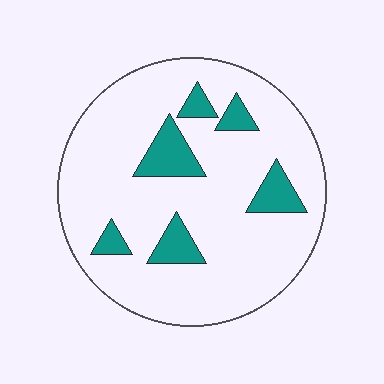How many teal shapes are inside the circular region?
6.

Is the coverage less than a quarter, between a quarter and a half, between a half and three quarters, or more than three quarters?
Less than a quarter.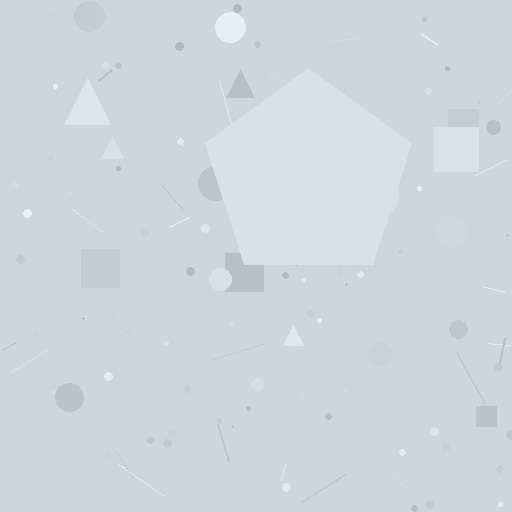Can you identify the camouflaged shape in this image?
The camouflaged shape is a pentagon.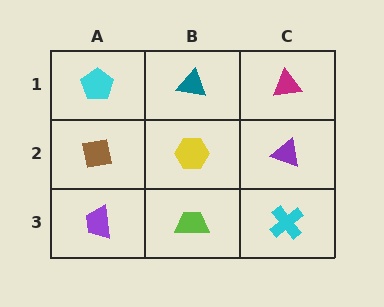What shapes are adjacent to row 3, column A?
A brown square (row 2, column A), a lime trapezoid (row 3, column B).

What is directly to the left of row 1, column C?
A teal triangle.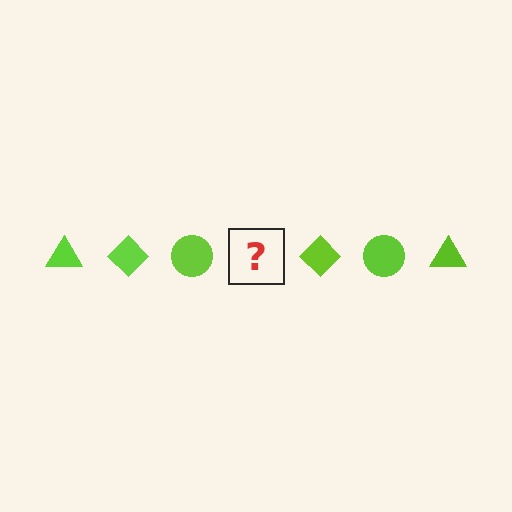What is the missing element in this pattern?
The missing element is a lime triangle.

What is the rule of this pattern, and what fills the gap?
The rule is that the pattern cycles through triangle, diamond, circle shapes in lime. The gap should be filled with a lime triangle.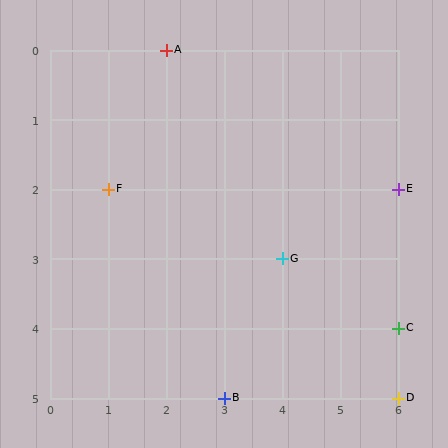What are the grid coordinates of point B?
Point B is at grid coordinates (3, 5).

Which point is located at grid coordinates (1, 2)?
Point F is at (1, 2).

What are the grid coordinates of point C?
Point C is at grid coordinates (6, 4).